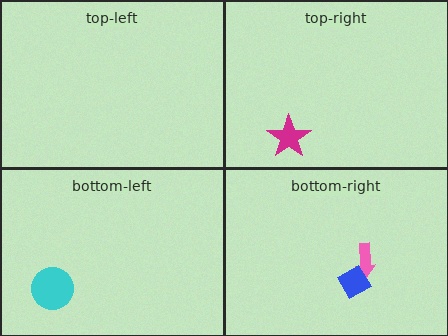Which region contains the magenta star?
The top-right region.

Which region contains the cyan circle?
The bottom-left region.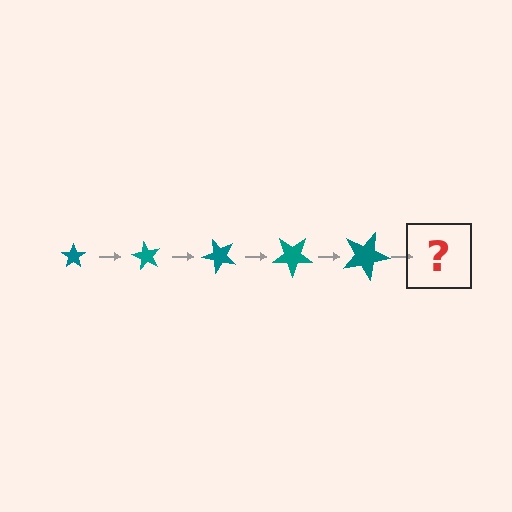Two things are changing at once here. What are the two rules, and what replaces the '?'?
The two rules are that the star grows larger each step and it rotates 60 degrees each step. The '?' should be a star, larger than the previous one and rotated 300 degrees from the start.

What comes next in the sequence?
The next element should be a star, larger than the previous one and rotated 300 degrees from the start.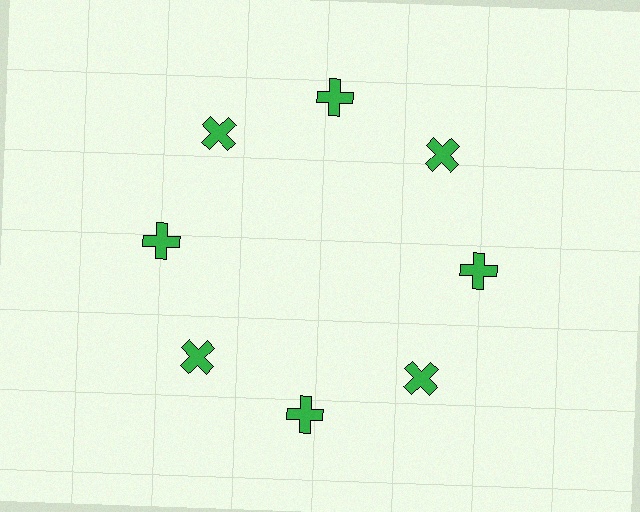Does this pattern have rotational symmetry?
Yes, this pattern has 8-fold rotational symmetry. It looks the same after rotating 45 degrees around the center.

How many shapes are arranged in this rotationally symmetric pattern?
There are 8 shapes, arranged in 8 groups of 1.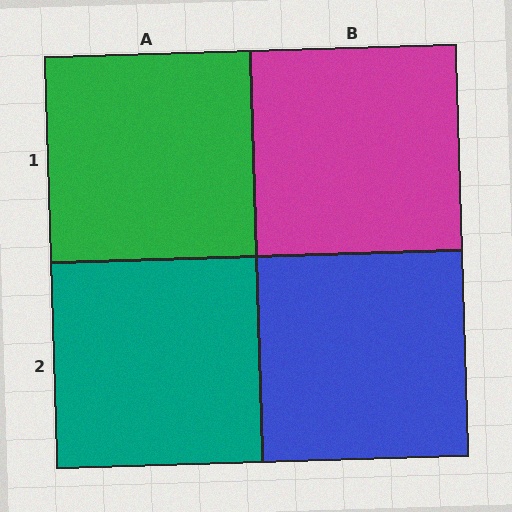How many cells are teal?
1 cell is teal.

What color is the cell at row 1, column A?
Green.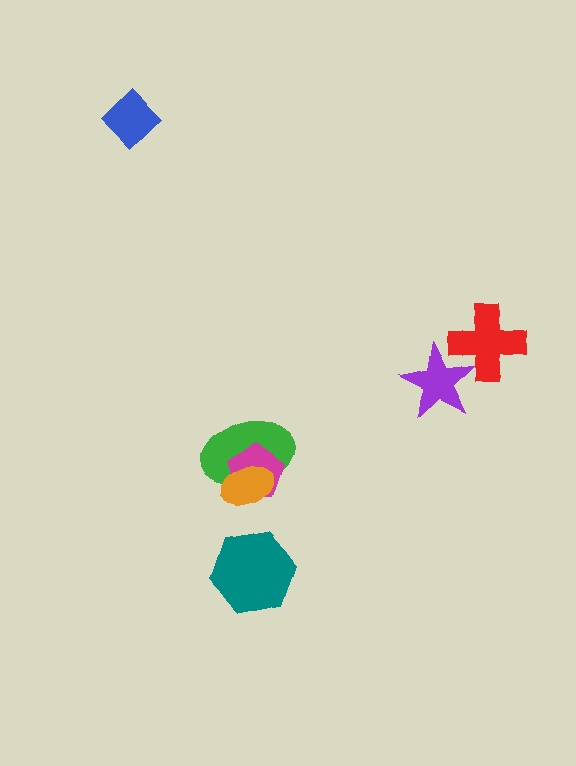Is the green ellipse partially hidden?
Yes, it is partially covered by another shape.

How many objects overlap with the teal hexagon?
0 objects overlap with the teal hexagon.